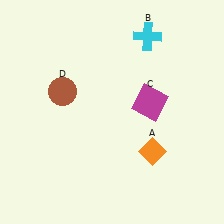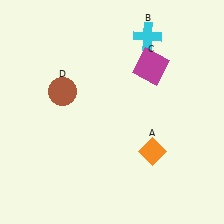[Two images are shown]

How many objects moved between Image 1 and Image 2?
1 object moved between the two images.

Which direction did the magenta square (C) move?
The magenta square (C) moved up.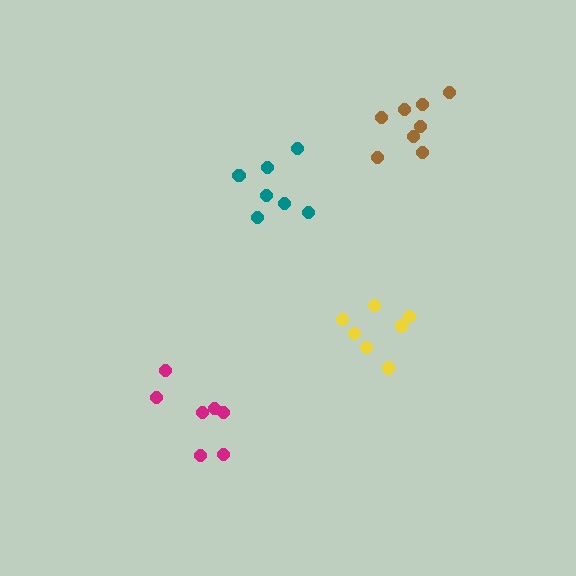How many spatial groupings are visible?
There are 4 spatial groupings.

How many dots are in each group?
Group 1: 7 dots, Group 2: 7 dots, Group 3: 7 dots, Group 4: 8 dots (29 total).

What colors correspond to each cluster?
The clusters are colored: teal, yellow, magenta, brown.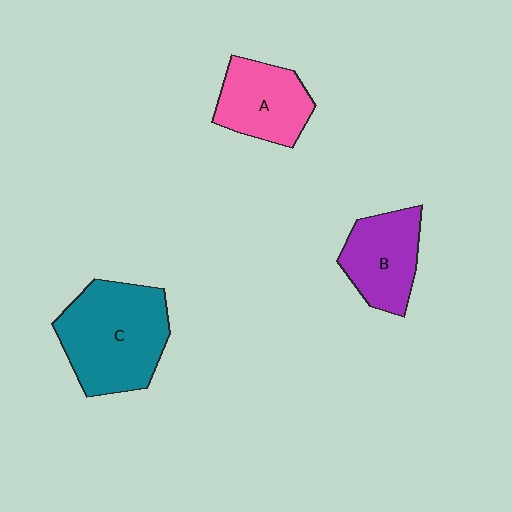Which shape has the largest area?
Shape C (teal).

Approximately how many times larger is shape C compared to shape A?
Approximately 1.6 times.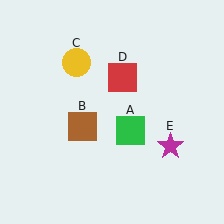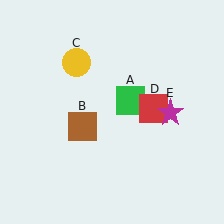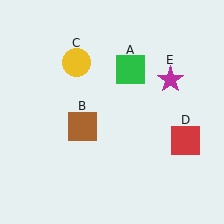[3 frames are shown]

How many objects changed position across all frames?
3 objects changed position: green square (object A), red square (object D), magenta star (object E).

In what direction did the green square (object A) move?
The green square (object A) moved up.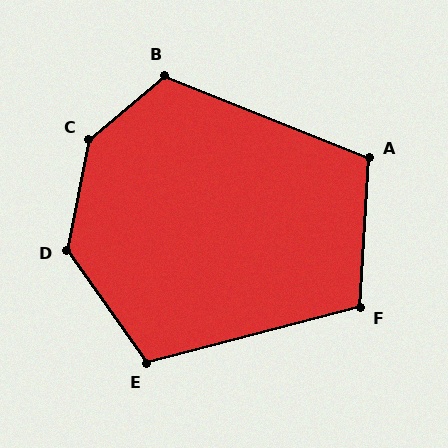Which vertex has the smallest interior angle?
A, at approximately 108 degrees.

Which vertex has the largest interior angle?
C, at approximately 141 degrees.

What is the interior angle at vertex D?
Approximately 133 degrees (obtuse).